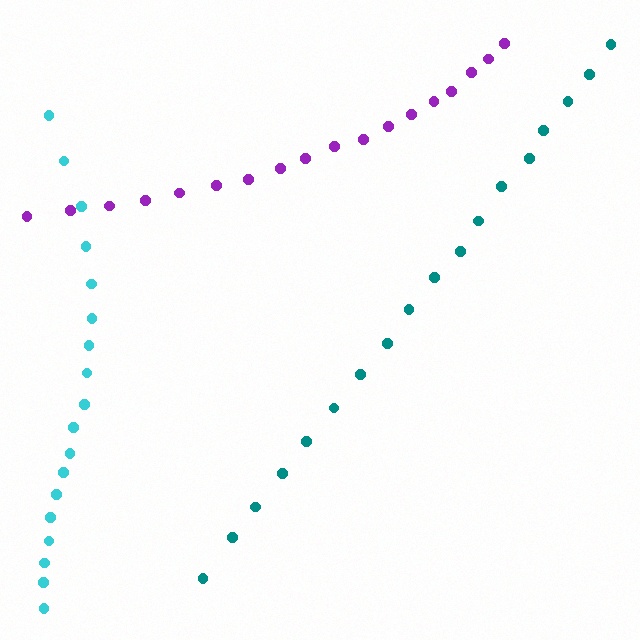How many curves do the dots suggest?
There are 3 distinct paths.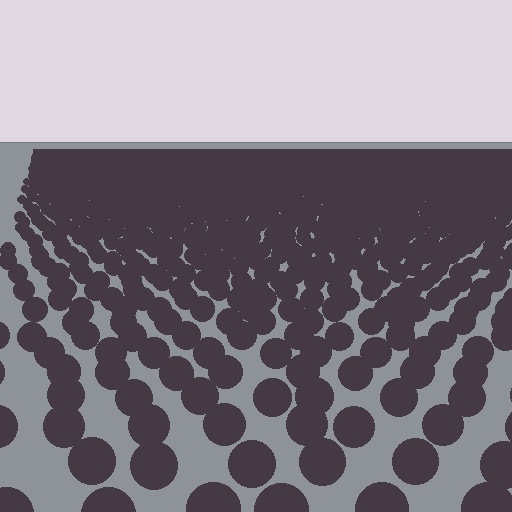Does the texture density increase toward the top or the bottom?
Density increases toward the top.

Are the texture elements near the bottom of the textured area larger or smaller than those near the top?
Larger. Near the bottom, elements are closer to the viewer and appear at a bigger on-screen size.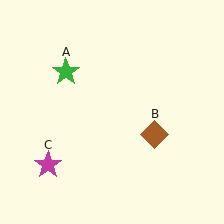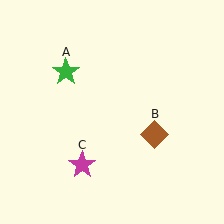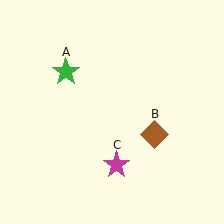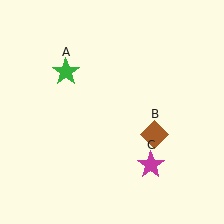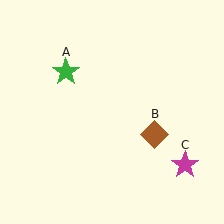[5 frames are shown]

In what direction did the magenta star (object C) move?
The magenta star (object C) moved right.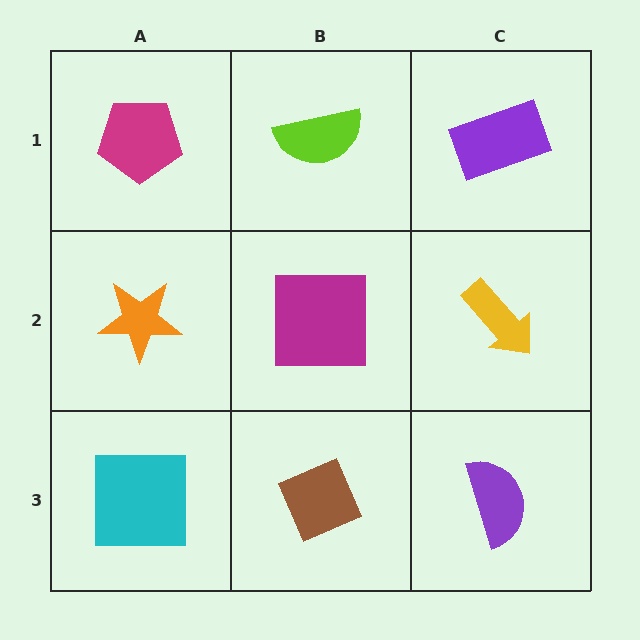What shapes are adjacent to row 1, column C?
A yellow arrow (row 2, column C), a lime semicircle (row 1, column B).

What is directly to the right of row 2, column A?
A magenta square.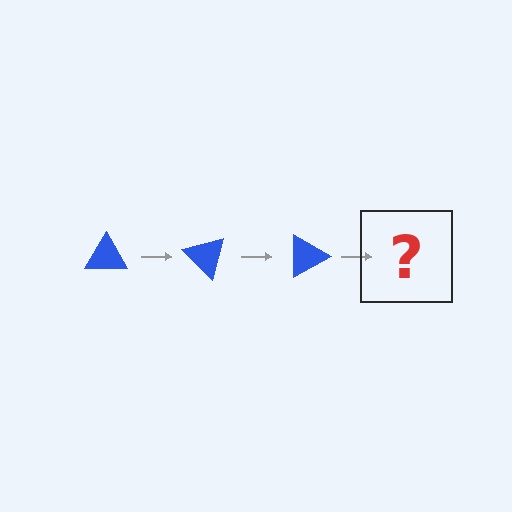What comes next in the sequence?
The next element should be a blue triangle rotated 135 degrees.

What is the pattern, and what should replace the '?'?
The pattern is that the triangle rotates 45 degrees each step. The '?' should be a blue triangle rotated 135 degrees.